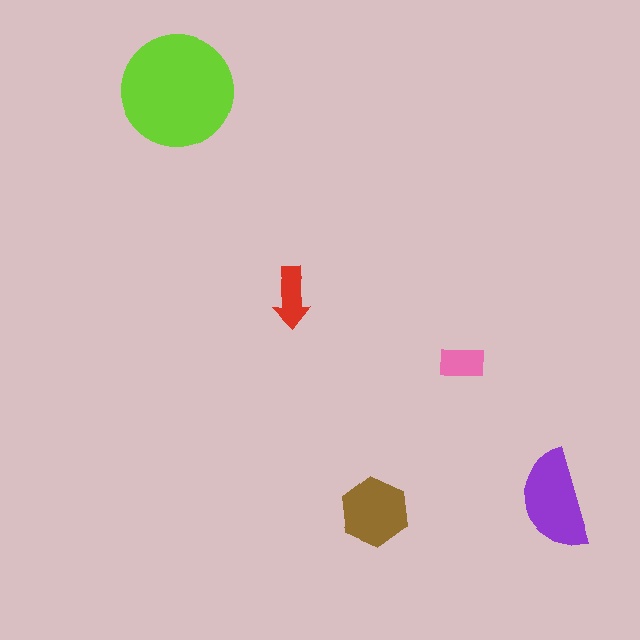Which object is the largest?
The lime circle.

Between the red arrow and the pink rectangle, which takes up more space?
The red arrow.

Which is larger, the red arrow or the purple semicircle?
The purple semicircle.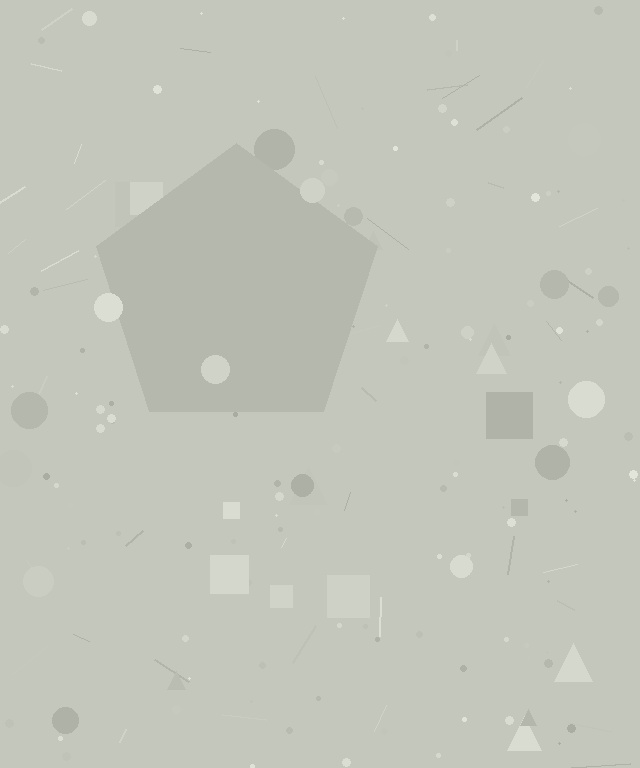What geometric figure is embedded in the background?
A pentagon is embedded in the background.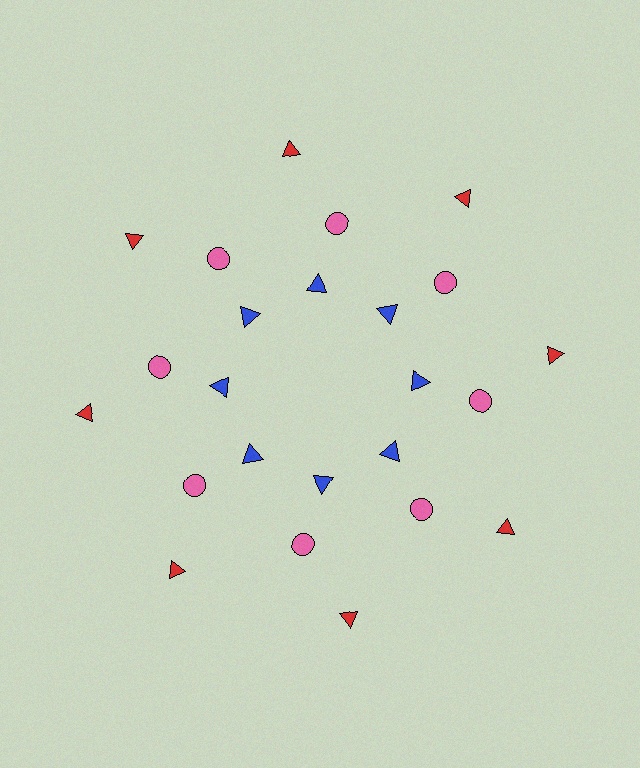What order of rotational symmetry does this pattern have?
This pattern has 8-fold rotational symmetry.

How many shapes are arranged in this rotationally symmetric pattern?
There are 24 shapes, arranged in 8 groups of 3.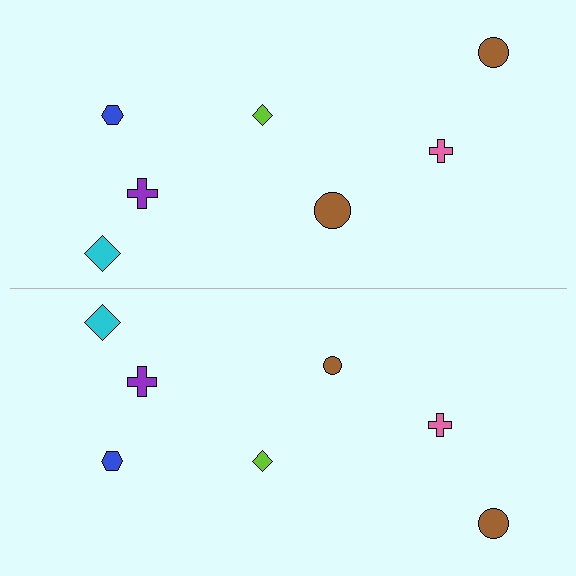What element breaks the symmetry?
The brown circle on the bottom side has a different size than its mirror counterpart.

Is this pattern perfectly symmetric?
No, the pattern is not perfectly symmetric. The brown circle on the bottom side has a different size than its mirror counterpart.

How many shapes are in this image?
There are 14 shapes in this image.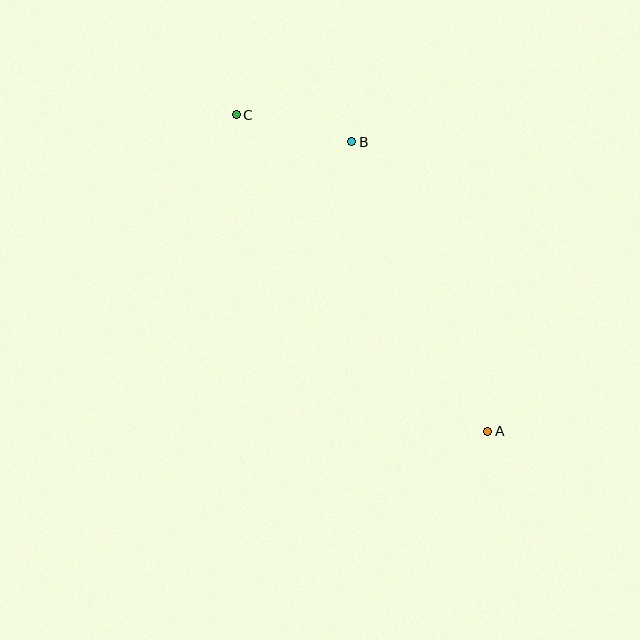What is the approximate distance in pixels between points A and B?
The distance between A and B is approximately 319 pixels.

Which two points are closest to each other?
Points B and C are closest to each other.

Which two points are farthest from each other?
Points A and C are farthest from each other.